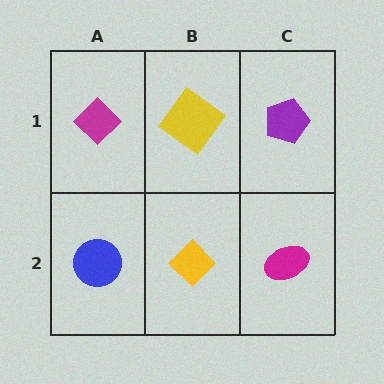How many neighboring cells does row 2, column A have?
2.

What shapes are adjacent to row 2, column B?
A yellow diamond (row 1, column B), a blue circle (row 2, column A), a magenta ellipse (row 2, column C).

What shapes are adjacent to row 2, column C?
A purple pentagon (row 1, column C), a yellow diamond (row 2, column B).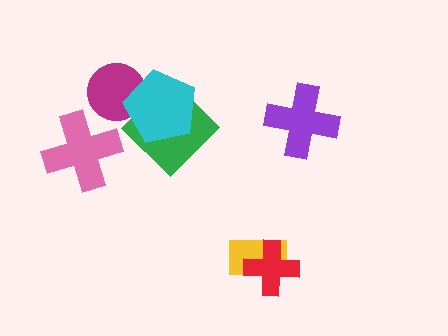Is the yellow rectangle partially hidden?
Yes, it is partially covered by another shape.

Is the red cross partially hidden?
No, no other shape covers it.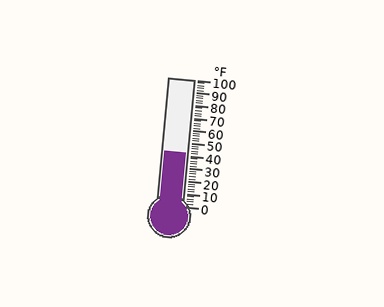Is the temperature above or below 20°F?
The temperature is above 20°F.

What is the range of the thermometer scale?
The thermometer scale ranges from 0°F to 100°F.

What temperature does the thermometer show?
The thermometer shows approximately 42°F.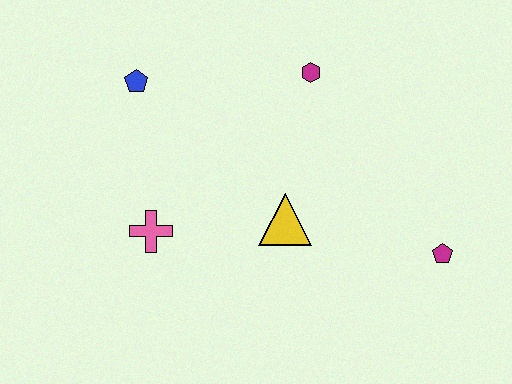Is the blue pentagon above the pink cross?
Yes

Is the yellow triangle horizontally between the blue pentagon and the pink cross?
No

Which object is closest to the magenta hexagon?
The yellow triangle is closest to the magenta hexagon.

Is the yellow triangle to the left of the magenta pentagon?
Yes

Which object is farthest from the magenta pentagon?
The blue pentagon is farthest from the magenta pentagon.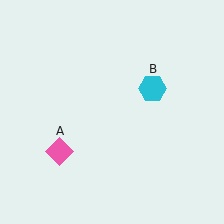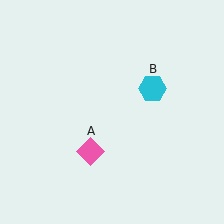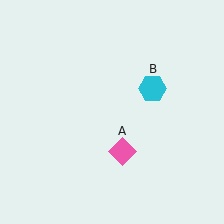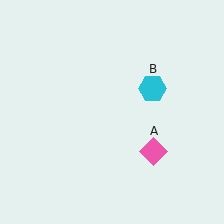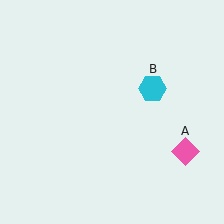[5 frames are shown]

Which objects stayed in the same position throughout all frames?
Cyan hexagon (object B) remained stationary.